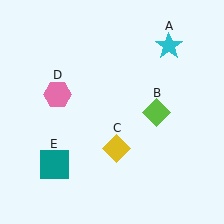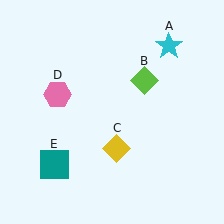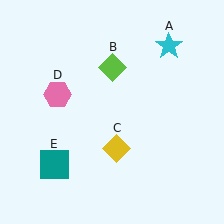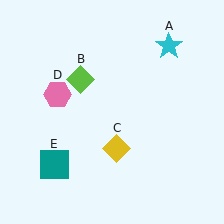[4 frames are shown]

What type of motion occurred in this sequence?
The lime diamond (object B) rotated counterclockwise around the center of the scene.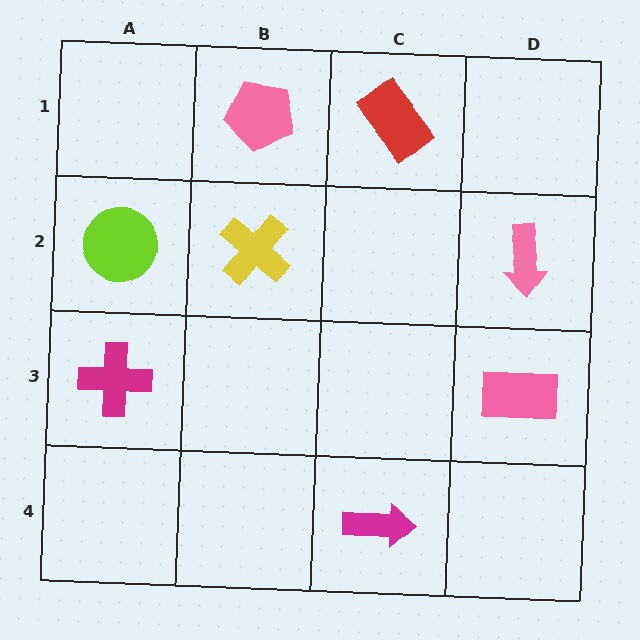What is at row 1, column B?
A pink pentagon.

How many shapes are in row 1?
2 shapes.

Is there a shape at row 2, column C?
No, that cell is empty.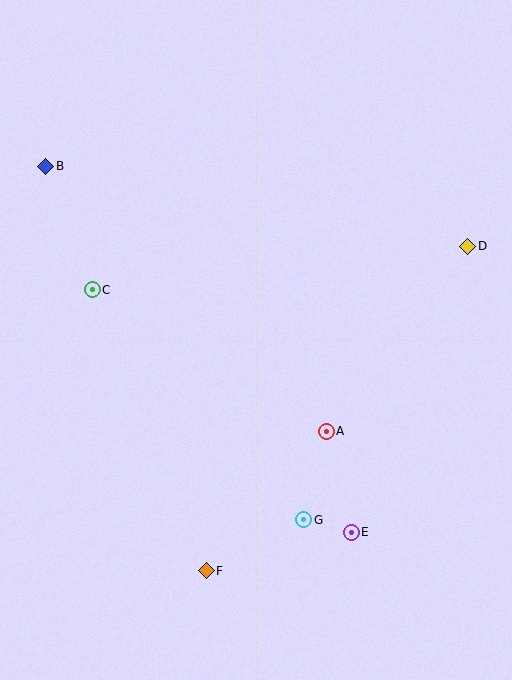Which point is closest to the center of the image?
Point A at (326, 431) is closest to the center.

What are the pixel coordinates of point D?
Point D is at (468, 246).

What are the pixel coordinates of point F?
Point F is at (206, 571).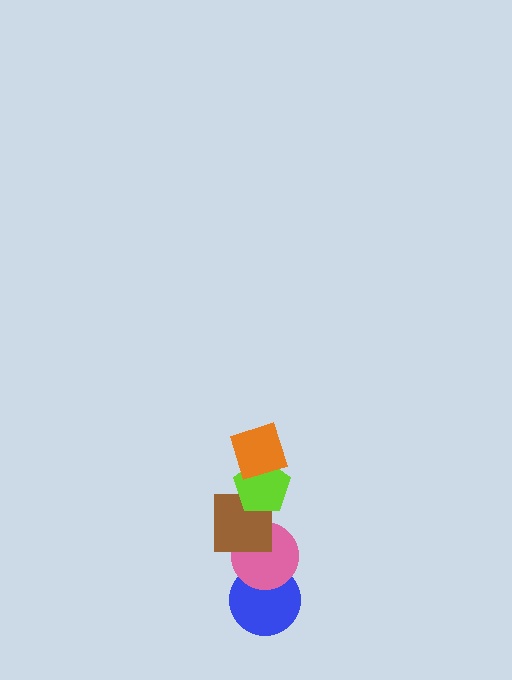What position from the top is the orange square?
The orange square is 1st from the top.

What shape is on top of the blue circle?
The pink circle is on top of the blue circle.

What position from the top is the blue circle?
The blue circle is 5th from the top.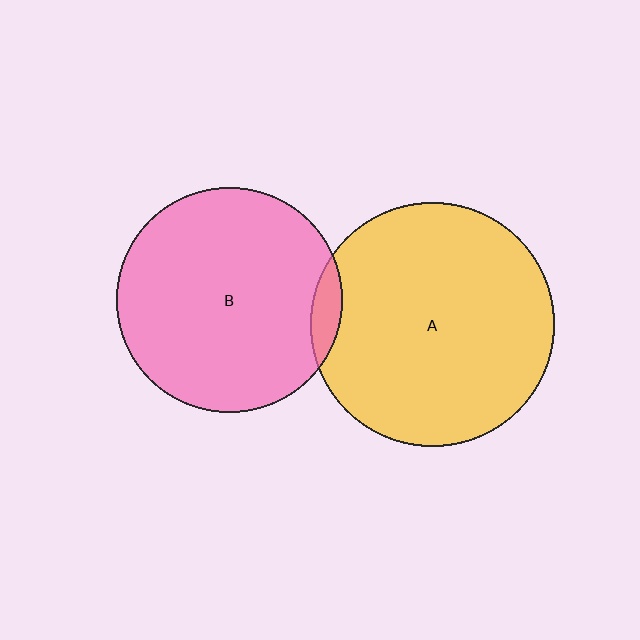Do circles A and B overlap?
Yes.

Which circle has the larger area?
Circle A (yellow).